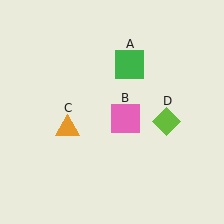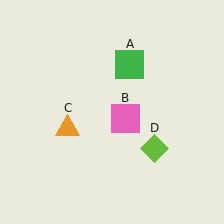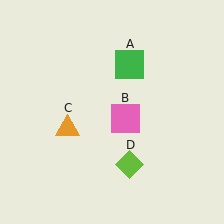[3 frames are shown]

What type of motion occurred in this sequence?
The lime diamond (object D) rotated clockwise around the center of the scene.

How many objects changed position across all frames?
1 object changed position: lime diamond (object D).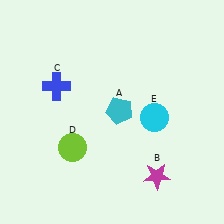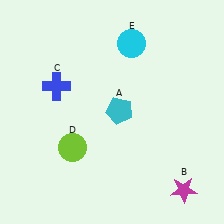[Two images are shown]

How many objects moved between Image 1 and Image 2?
2 objects moved between the two images.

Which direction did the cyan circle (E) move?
The cyan circle (E) moved up.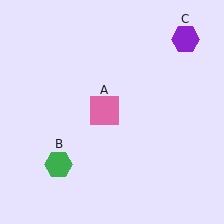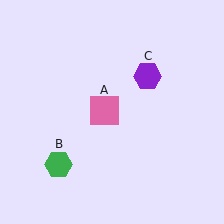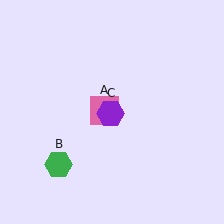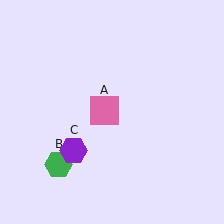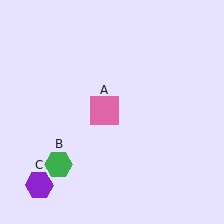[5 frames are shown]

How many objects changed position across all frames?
1 object changed position: purple hexagon (object C).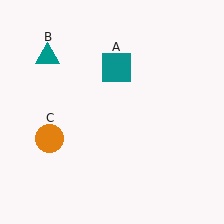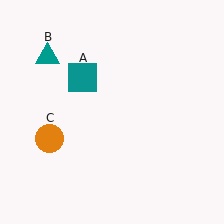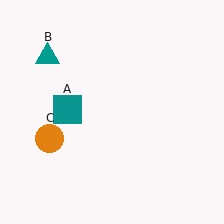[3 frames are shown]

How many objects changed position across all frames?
1 object changed position: teal square (object A).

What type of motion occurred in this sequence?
The teal square (object A) rotated counterclockwise around the center of the scene.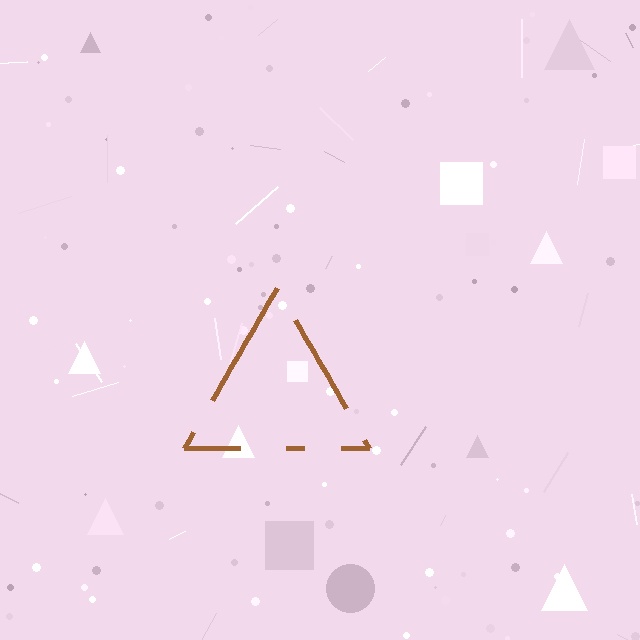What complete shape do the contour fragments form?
The contour fragments form a triangle.